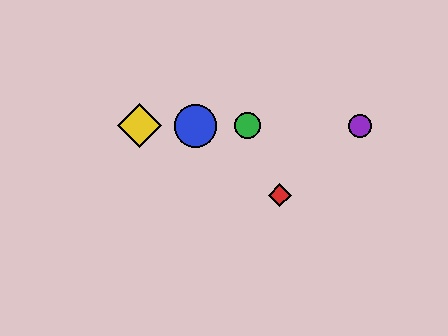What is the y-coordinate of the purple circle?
The purple circle is at y≈126.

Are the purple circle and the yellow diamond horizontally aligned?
Yes, both are at y≈126.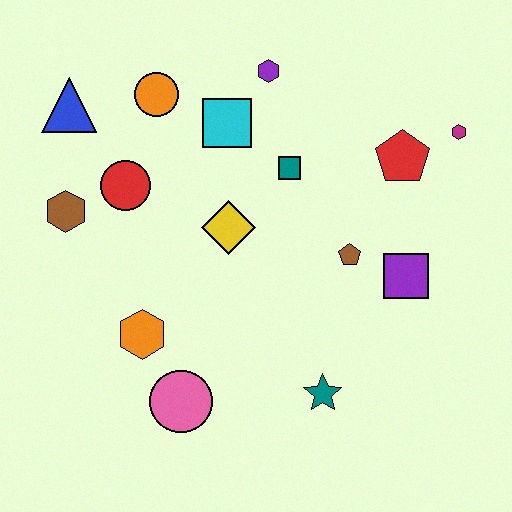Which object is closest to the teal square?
The cyan square is closest to the teal square.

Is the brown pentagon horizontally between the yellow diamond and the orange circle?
No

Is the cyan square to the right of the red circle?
Yes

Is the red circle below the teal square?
Yes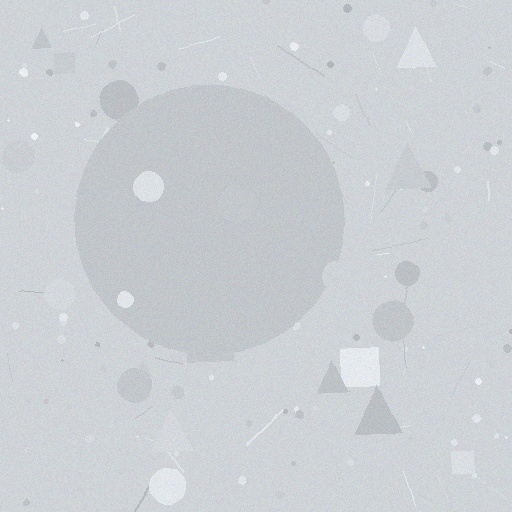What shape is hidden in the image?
A circle is hidden in the image.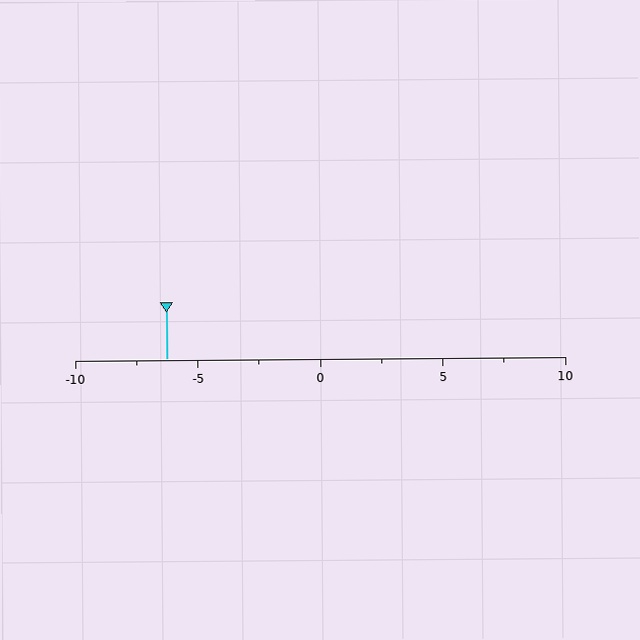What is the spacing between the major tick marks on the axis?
The major ticks are spaced 5 apart.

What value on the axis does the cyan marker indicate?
The marker indicates approximately -6.2.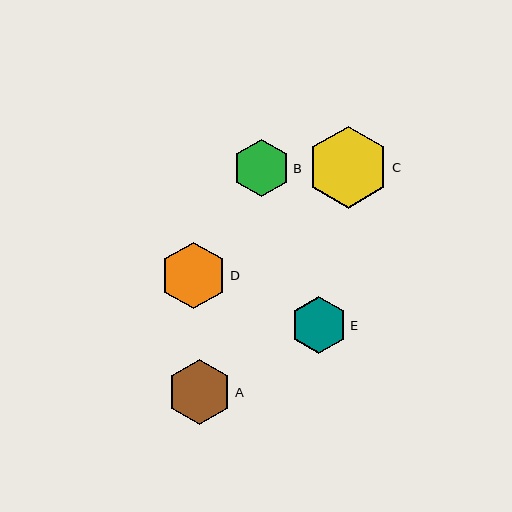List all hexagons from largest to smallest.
From largest to smallest: C, D, A, B, E.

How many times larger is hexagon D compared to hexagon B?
Hexagon D is approximately 1.2 times the size of hexagon B.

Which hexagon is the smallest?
Hexagon E is the smallest with a size of approximately 57 pixels.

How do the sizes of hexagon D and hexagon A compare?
Hexagon D and hexagon A are approximately the same size.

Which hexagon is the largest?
Hexagon C is the largest with a size of approximately 82 pixels.